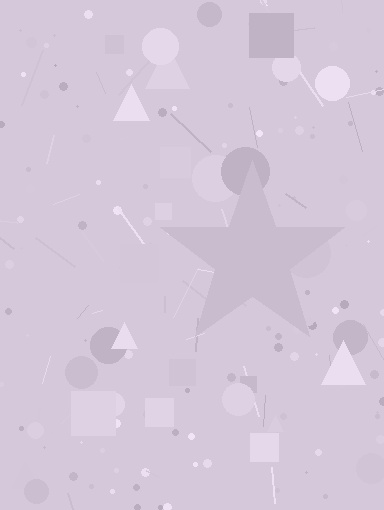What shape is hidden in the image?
A star is hidden in the image.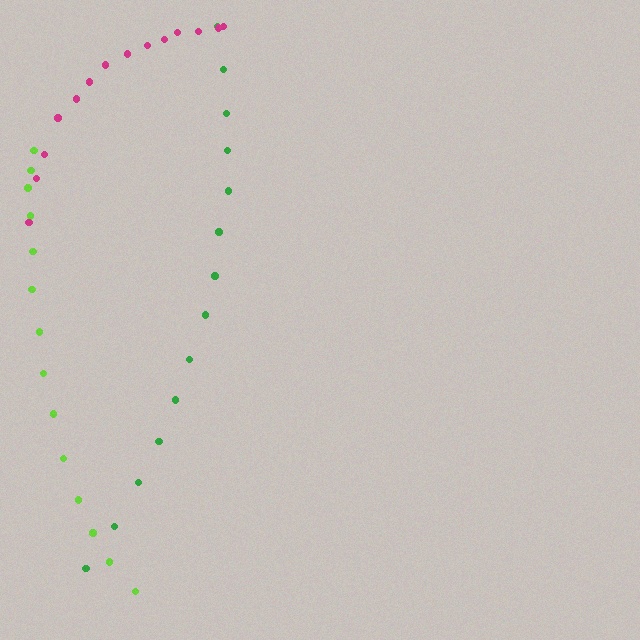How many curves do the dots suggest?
There are 3 distinct paths.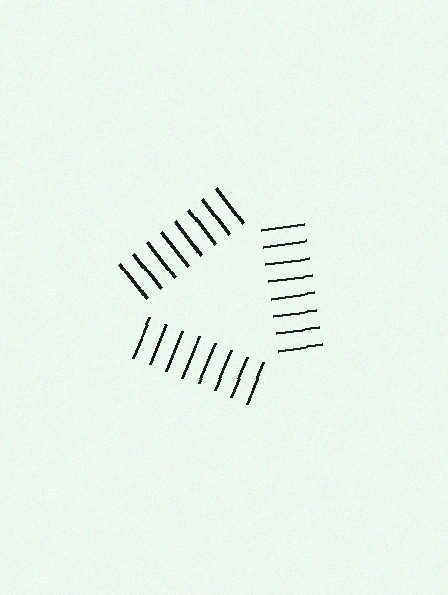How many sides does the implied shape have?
3 sides — the line-ends trace a triangle.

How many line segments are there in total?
24 — 8 along each of the 3 edges.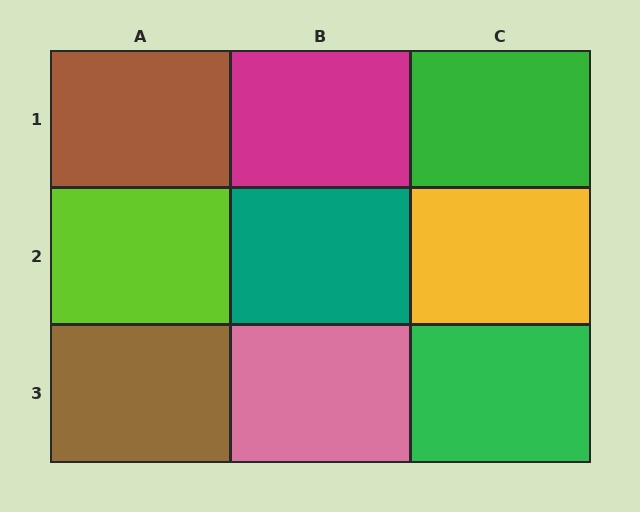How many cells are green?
2 cells are green.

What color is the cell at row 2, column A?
Lime.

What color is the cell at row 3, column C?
Green.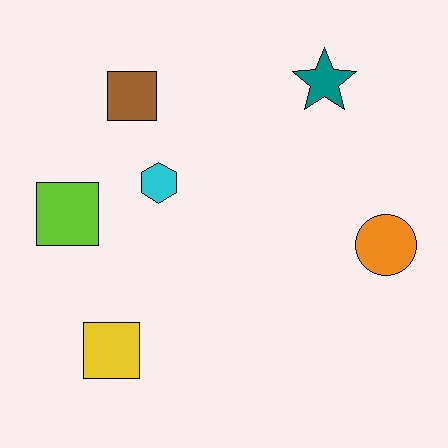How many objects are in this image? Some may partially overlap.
There are 6 objects.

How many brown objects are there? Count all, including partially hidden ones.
There is 1 brown object.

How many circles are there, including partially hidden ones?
There is 1 circle.